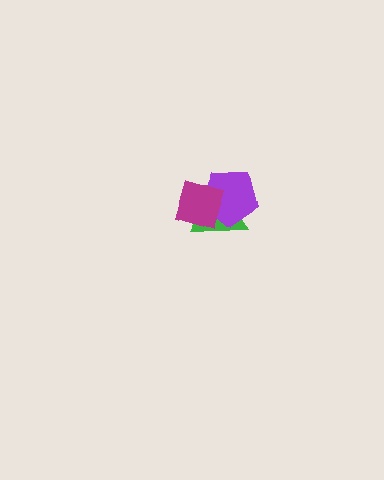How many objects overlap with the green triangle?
2 objects overlap with the green triangle.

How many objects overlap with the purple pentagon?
2 objects overlap with the purple pentagon.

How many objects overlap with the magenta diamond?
2 objects overlap with the magenta diamond.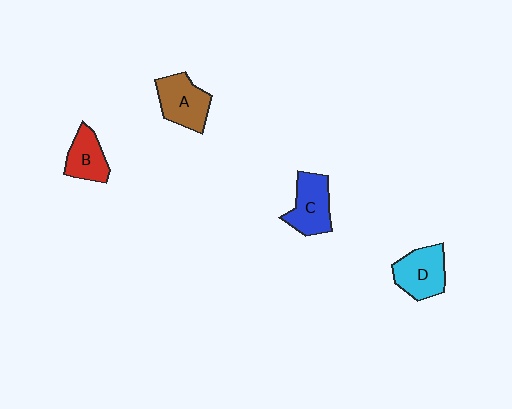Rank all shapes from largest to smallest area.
From largest to smallest: D (cyan), A (brown), C (blue), B (red).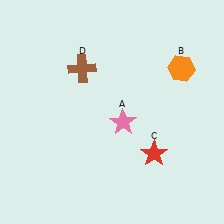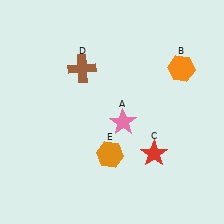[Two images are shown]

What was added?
An orange hexagon (E) was added in Image 2.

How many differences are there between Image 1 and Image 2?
There is 1 difference between the two images.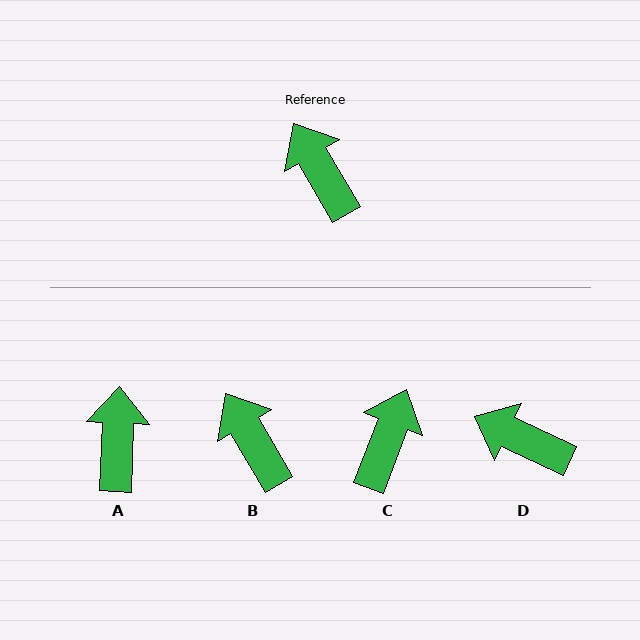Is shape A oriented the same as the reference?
No, it is off by about 33 degrees.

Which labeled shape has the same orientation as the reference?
B.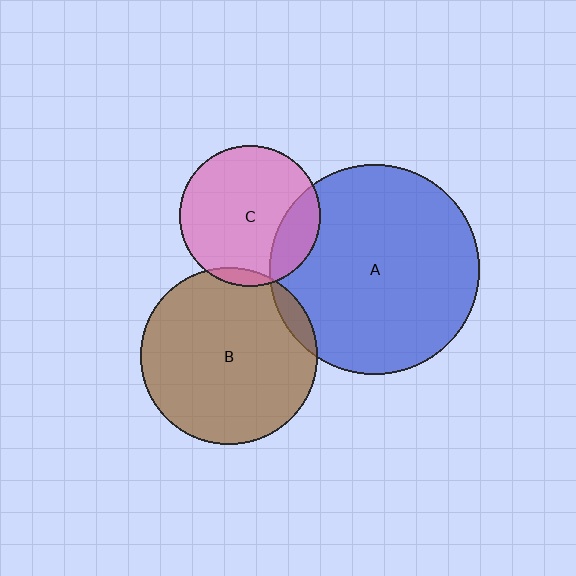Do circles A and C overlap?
Yes.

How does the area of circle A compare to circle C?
Approximately 2.2 times.